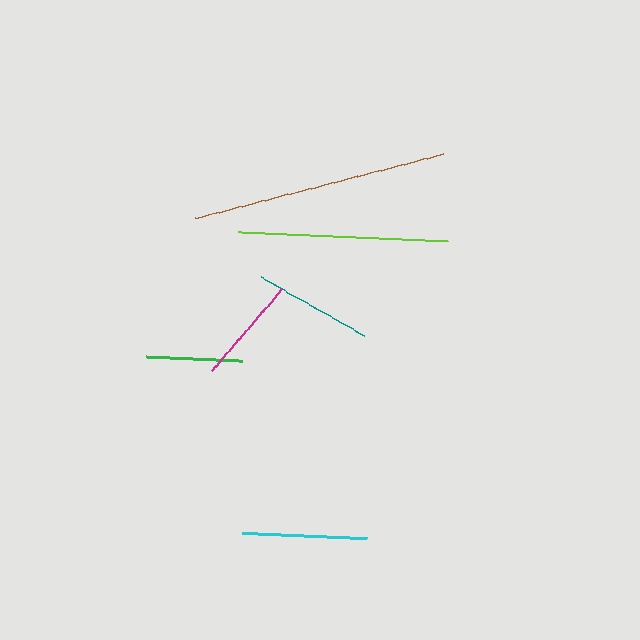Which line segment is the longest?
The brown line is the longest at approximately 257 pixels.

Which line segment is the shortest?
The green line is the shortest at approximately 96 pixels.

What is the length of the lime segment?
The lime segment is approximately 211 pixels long.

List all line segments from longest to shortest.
From longest to shortest: brown, lime, cyan, teal, magenta, green.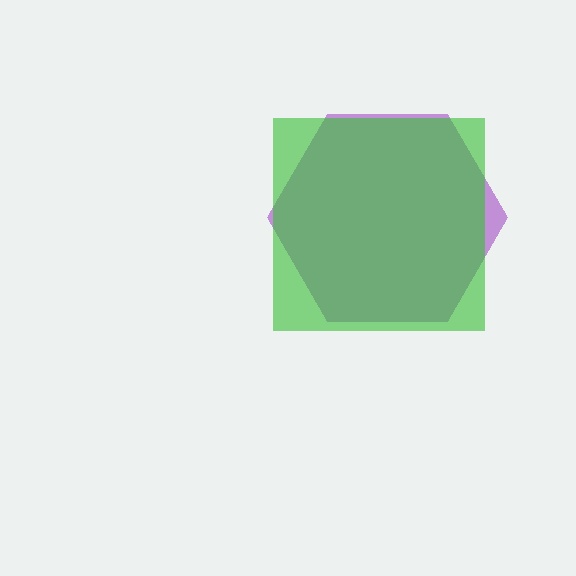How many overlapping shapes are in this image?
There are 2 overlapping shapes in the image.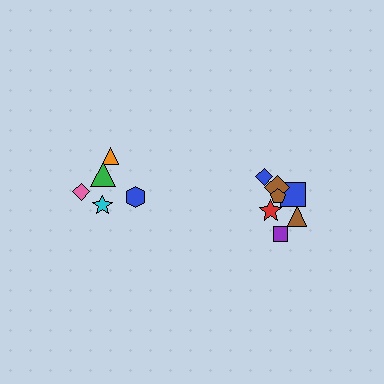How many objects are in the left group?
There are 5 objects.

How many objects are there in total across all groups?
There are 12 objects.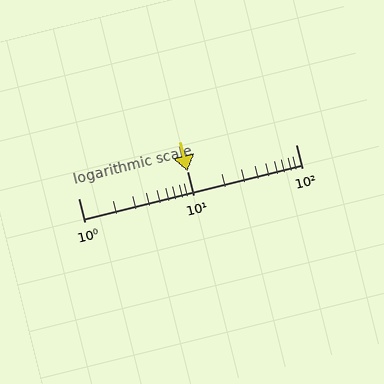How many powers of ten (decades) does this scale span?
The scale spans 2 decades, from 1 to 100.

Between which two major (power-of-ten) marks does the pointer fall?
The pointer is between 10 and 100.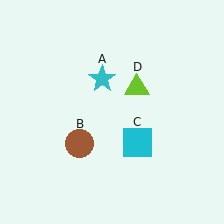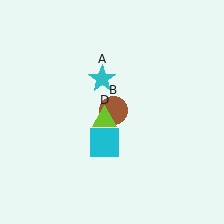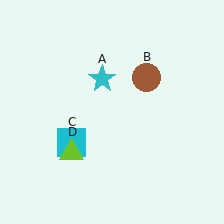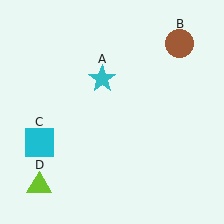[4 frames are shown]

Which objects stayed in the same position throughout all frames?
Cyan star (object A) remained stationary.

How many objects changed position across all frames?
3 objects changed position: brown circle (object B), cyan square (object C), lime triangle (object D).